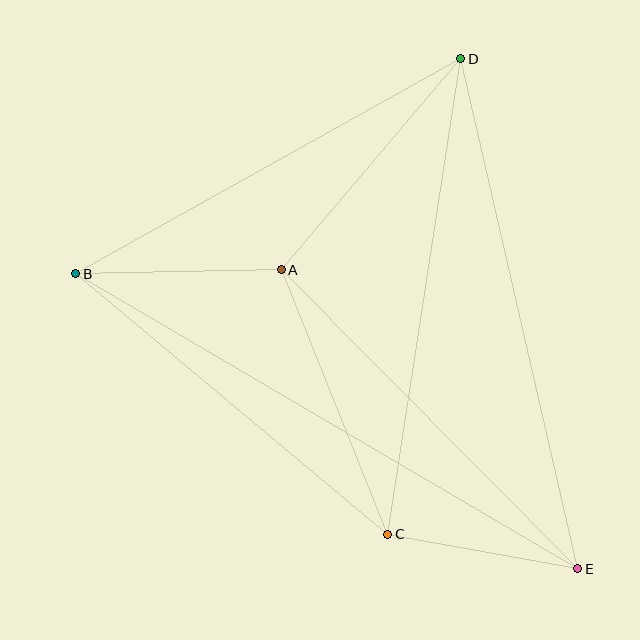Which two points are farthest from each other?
Points B and E are farthest from each other.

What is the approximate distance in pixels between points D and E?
The distance between D and E is approximately 523 pixels.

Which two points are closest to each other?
Points C and E are closest to each other.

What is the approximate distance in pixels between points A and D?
The distance between A and D is approximately 277 pixels.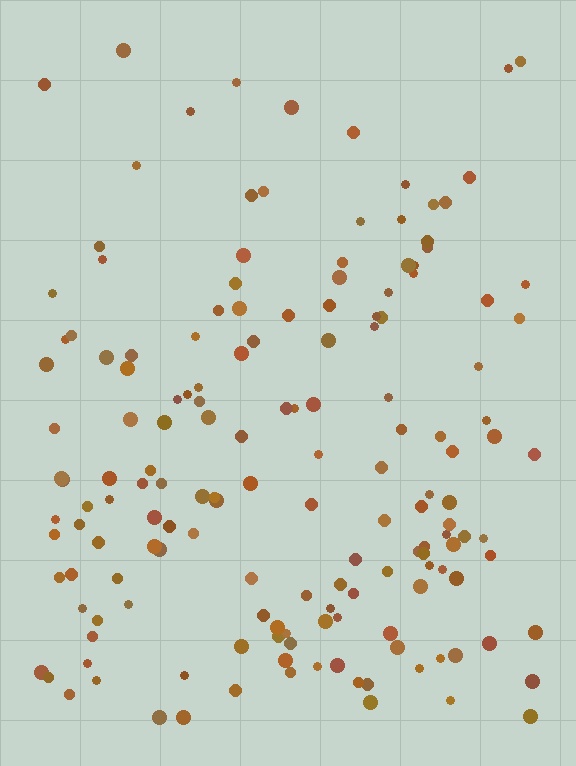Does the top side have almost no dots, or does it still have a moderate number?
Still a moderate number, just noticeably fewer than the bottom.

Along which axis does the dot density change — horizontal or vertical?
Vertical.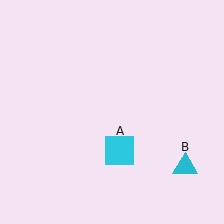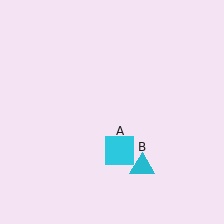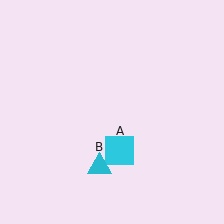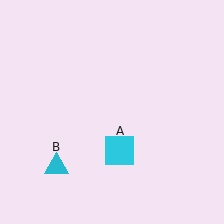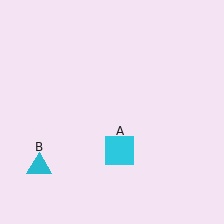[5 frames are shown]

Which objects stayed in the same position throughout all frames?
Cyan square (object A) remained stationary.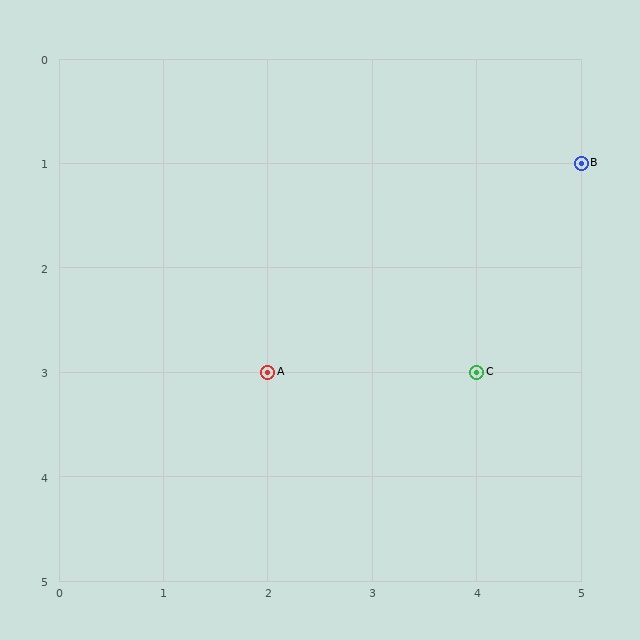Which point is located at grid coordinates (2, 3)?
Point A is at (2, 3).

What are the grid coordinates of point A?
Point A is at grid coordinates (2, 3).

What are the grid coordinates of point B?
Point B is at grid coordinates (5, 1).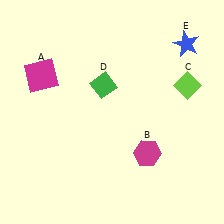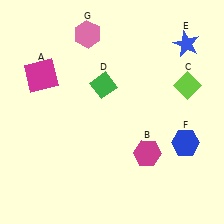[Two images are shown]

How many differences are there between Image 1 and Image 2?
There are 2 differences between the two images.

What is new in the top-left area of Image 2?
A pink hexagon (G) was added in the top-left area of Image 2.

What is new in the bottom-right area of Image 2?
A blue hexagon (F) was added in the bottom-right area of Image 2.